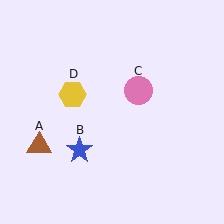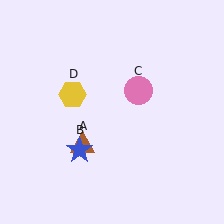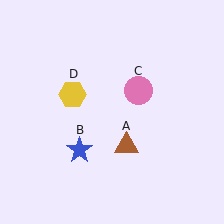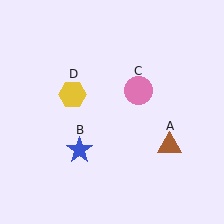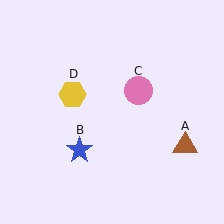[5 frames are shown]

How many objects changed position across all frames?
1 object changed position: brown triangle (object A).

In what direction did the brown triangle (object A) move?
The brown triangle (object A) moved right.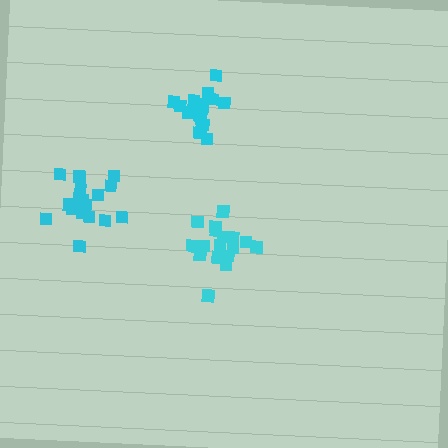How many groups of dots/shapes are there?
There are 3 groups.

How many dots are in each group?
Group 1: 19 dots, Group 2: 18 dots, Group 3: 18 dots (55 total).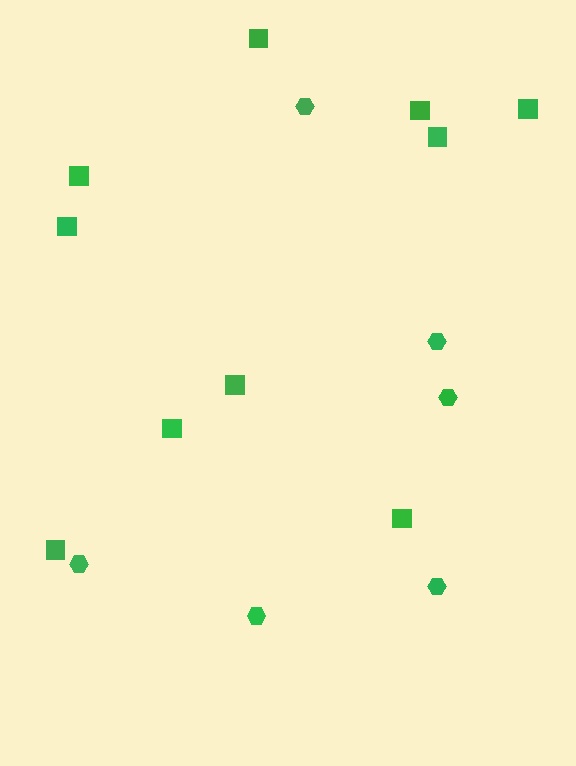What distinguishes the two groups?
There are 2 groups: one group of squares (10) and one group of hexagons (6).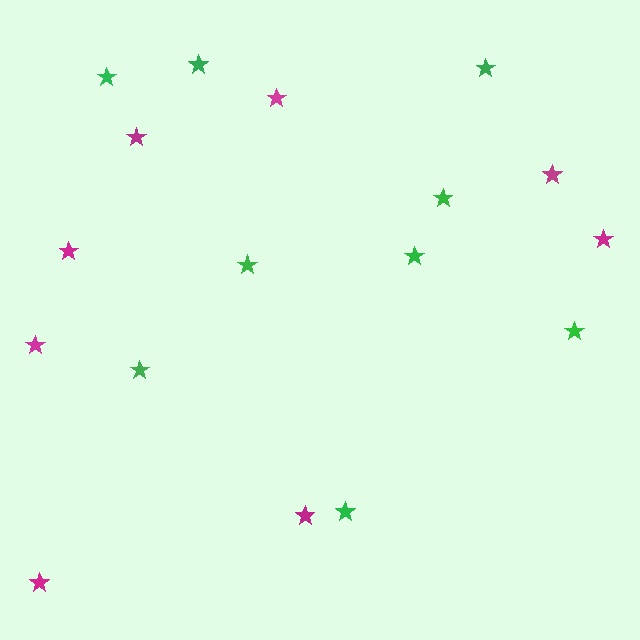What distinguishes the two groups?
There are 2 groups: one group of green stars (9) and one group of magenta stars (8).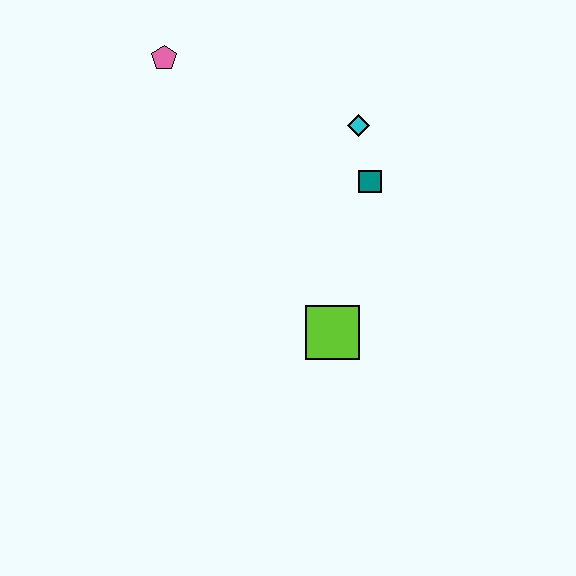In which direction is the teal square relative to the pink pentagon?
The teal square is to the right of the pink pentagon.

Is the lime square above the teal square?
No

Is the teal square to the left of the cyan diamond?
No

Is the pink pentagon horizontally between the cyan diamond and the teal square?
No